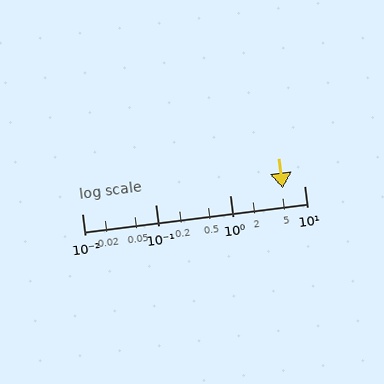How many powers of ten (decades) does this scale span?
The scale spans 3 decades, from 0.01 to 10.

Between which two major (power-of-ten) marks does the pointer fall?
The pointer is between 1 and 10.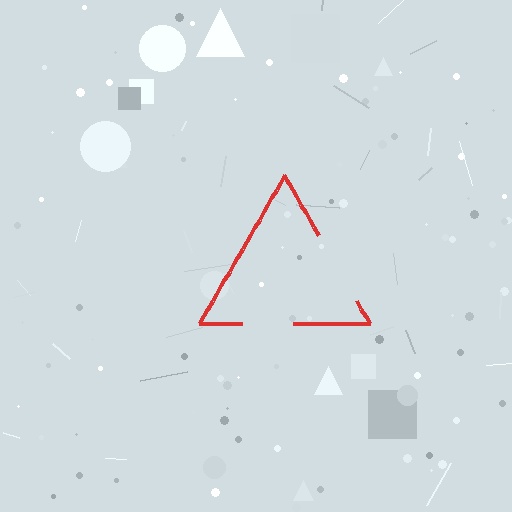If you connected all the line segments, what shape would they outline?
They would outline a triangle.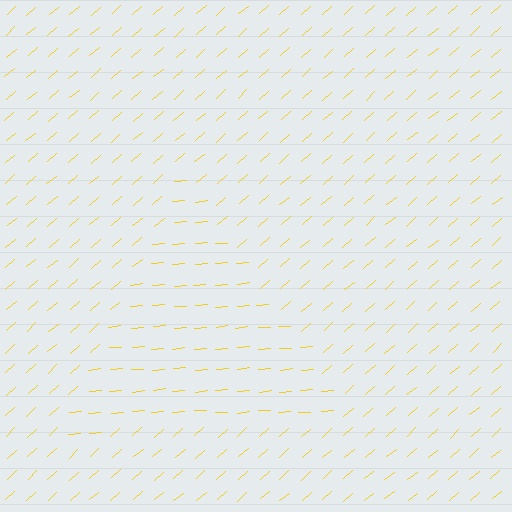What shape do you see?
I see a triangle.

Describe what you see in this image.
The image is filled with small yellow line segments. A triangle region in the image has lines oriented differently from the surrounding lines, creating a visible texture boundary.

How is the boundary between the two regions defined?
The boundary is defined purely by a change in line orientation (approximately 36 degrees difference). All lines are the same color and thickness.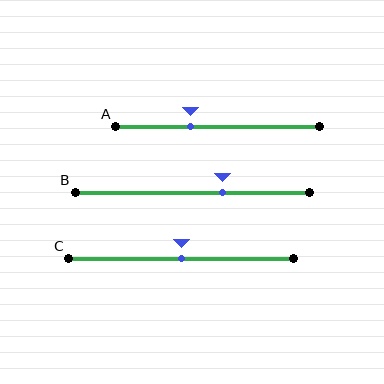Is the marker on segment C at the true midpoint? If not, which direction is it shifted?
Yes, the marker on segment C is at the true midpoint.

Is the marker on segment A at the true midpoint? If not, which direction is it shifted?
No, the marker on segment A is shifted to the left by about 13% of the segment length.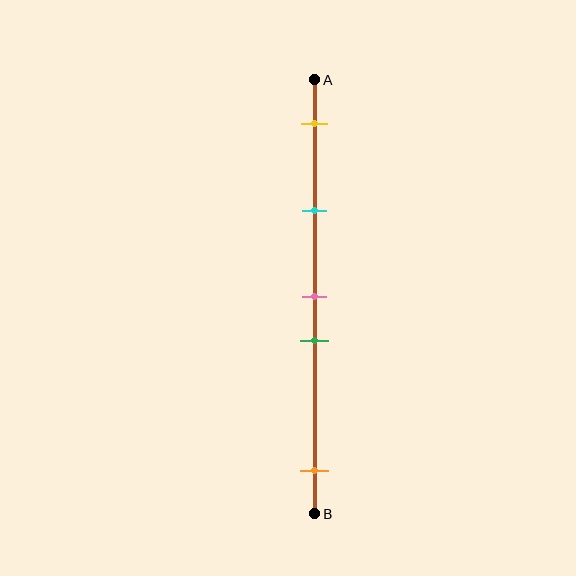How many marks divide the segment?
There are 5 marks dividing the segment.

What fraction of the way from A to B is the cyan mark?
The cyan mark is approximately 30% (0.3) of the way from A to B.